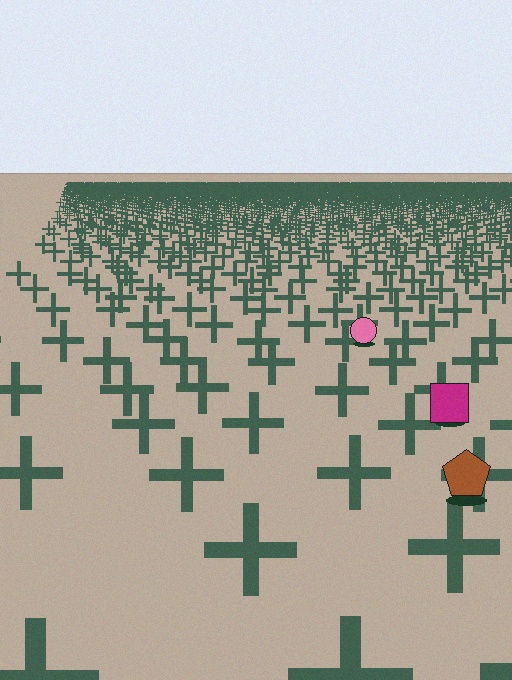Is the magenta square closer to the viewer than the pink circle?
Yes. The magenta square is closer — you can tell from the texture gradient: the ground texture is coarser near it.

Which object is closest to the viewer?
The brown pentagon is closest. The texture marks near it are larger and more spread out.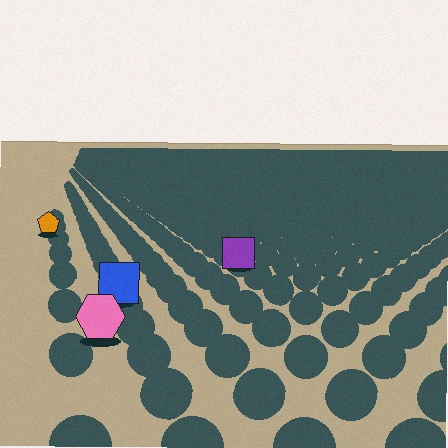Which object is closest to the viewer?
The pink hexagon is closest. The texture marks near it are larger and more spread out.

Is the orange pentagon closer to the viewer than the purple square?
No. The purple square is closer — you can tell from the texture gradient: the ground texture is coarser near it.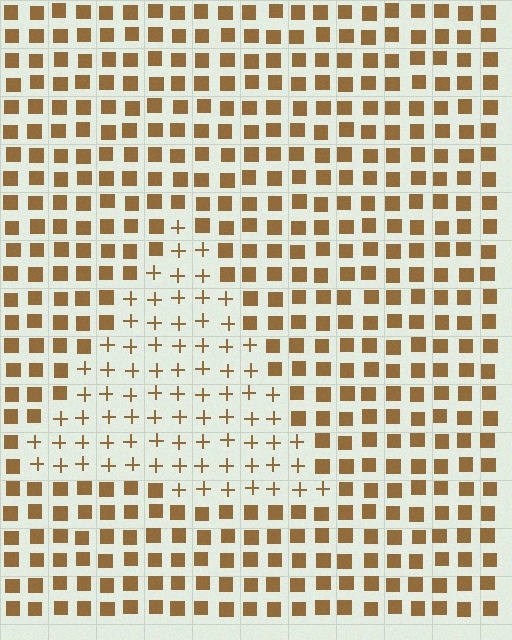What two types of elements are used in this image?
The image uses plus signs inside the triangle region and squares outside it.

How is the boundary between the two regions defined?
The boundary is defined by a change in element shape: plus signs inside vs. squares outside. All elements share the same color and spacing.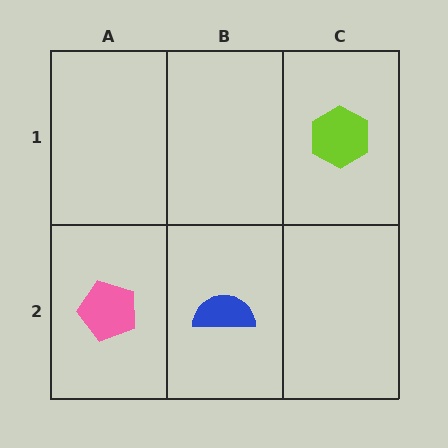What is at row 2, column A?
A pink pentagon.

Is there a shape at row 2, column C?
No, that cell is empty.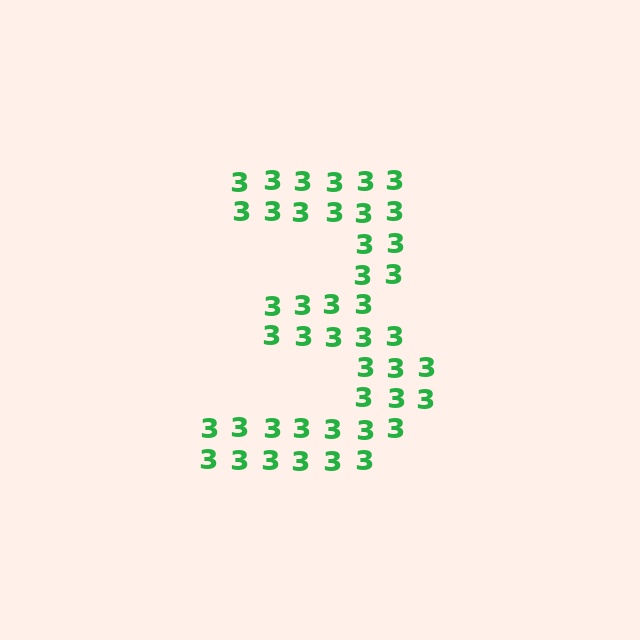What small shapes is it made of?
It is made of small digit 3's.